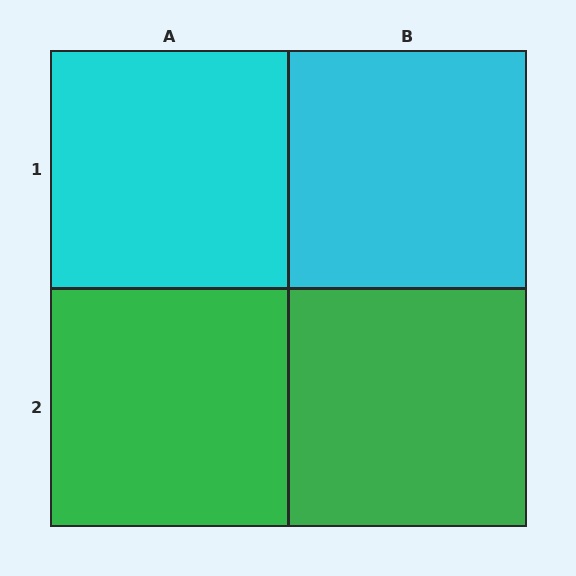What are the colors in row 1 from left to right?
Cyan, cyan.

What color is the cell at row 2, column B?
Green.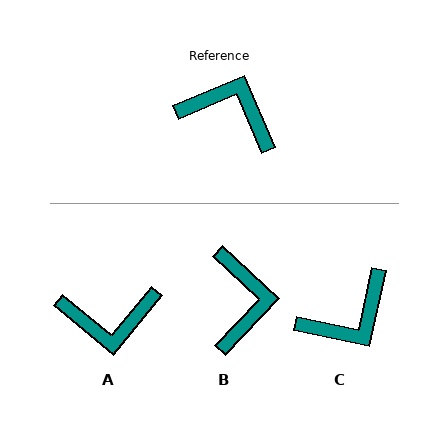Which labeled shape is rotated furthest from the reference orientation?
A, about 153 degrees away.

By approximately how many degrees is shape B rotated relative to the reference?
Approximately 66 degrees clockwise.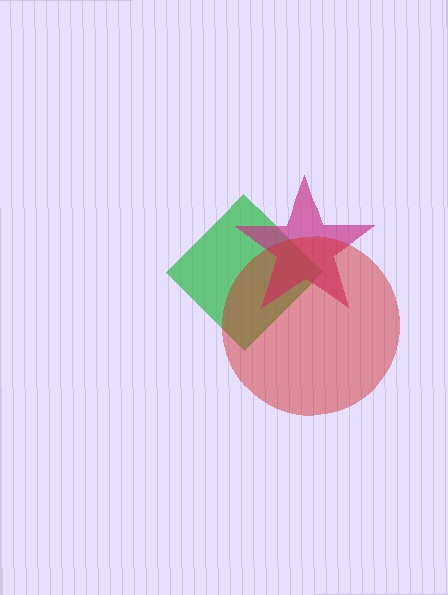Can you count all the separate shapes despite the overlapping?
Yes, there are 3 separate shapes.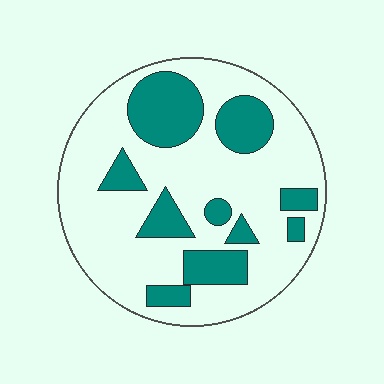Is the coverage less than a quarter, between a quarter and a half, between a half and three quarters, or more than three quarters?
Between a quarter and a half.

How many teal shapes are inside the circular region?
10.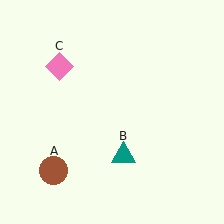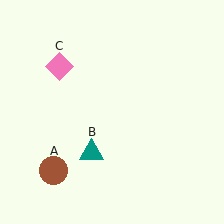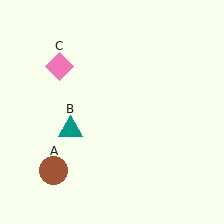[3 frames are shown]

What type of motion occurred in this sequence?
The teal triangle (object B) rotated clockwise around the center of the scene.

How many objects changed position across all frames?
1 object changed position: teal triangle (object B).